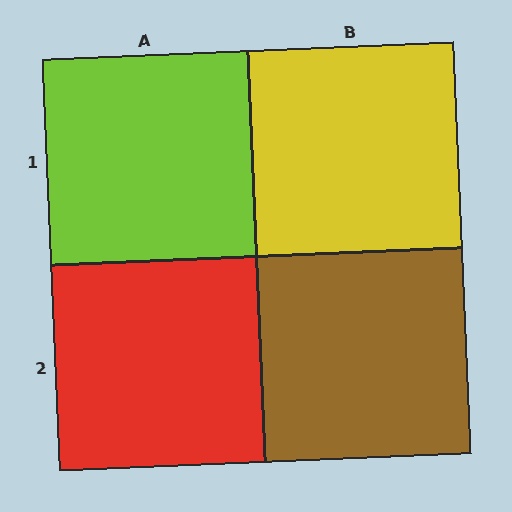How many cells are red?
1 cell is red.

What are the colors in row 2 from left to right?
Red, brown.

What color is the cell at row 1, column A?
Lime.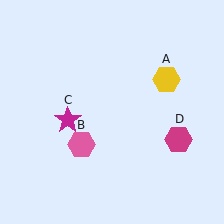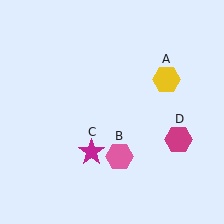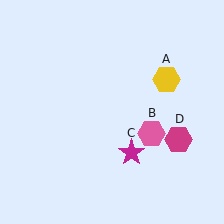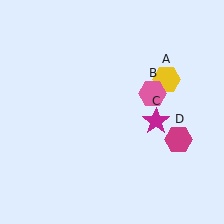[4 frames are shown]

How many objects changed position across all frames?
2 objects changed position: pink hexagon (object B), magenta star (object C).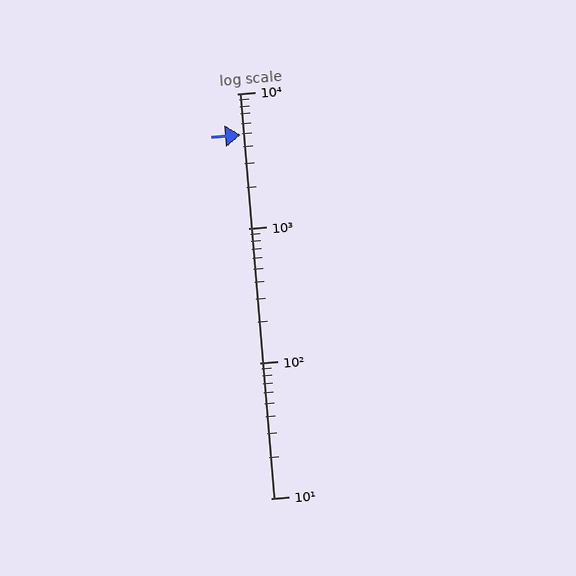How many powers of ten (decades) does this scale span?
The scale spans 3 decades, from 10 to 10000.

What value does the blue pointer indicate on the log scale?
The pointer indicates approximately 4900.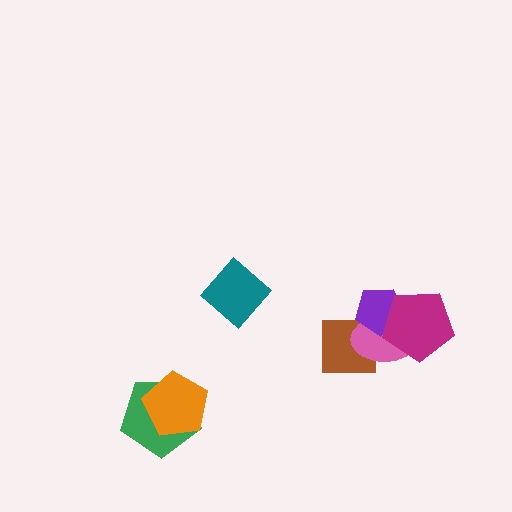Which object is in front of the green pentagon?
The orange pentagon is in front of the green pentagon.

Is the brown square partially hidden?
Yes, it is partially covered by another shape.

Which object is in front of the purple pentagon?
The magenta pentagon is in front of the purple pentagon.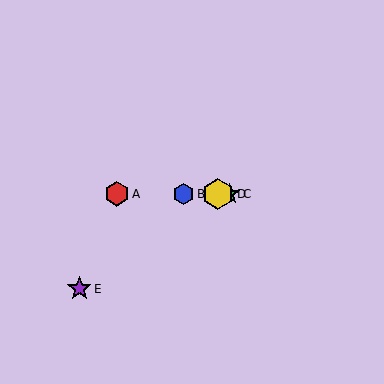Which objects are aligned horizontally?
Objects A, B, C, D are aligned horizontally.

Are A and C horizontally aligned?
Yes, both are at y≈194.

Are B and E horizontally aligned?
No, B is at y≈194 and E is at y≈289.